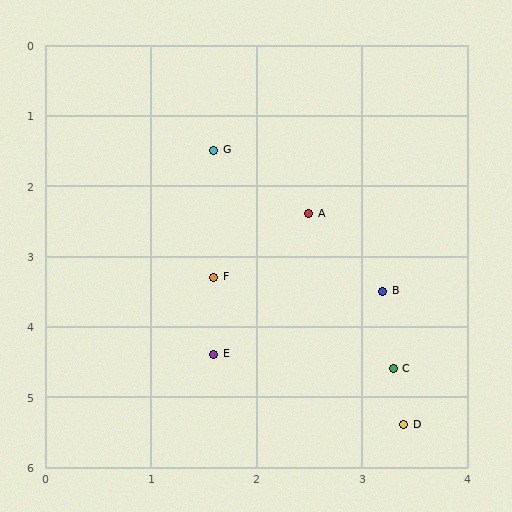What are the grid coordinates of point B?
Point B is at approximately (3.2, 3.5).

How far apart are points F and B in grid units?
Points F and B are about 1.6 grid units apart.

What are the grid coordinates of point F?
Point F is at approximately (1.6, 3.3).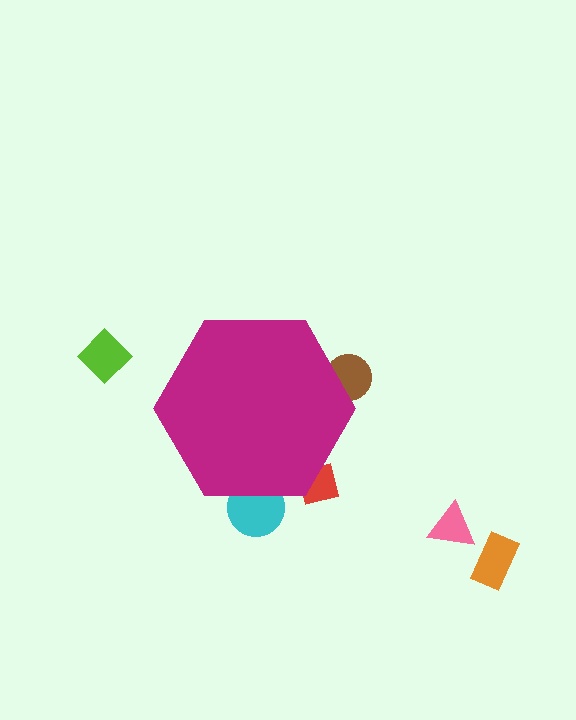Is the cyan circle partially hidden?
Yes, the cyan circle is partially hidden behind the magenta hexagon.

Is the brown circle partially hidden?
Yes, the brown circle is partially hidden behind the magenta hexagon.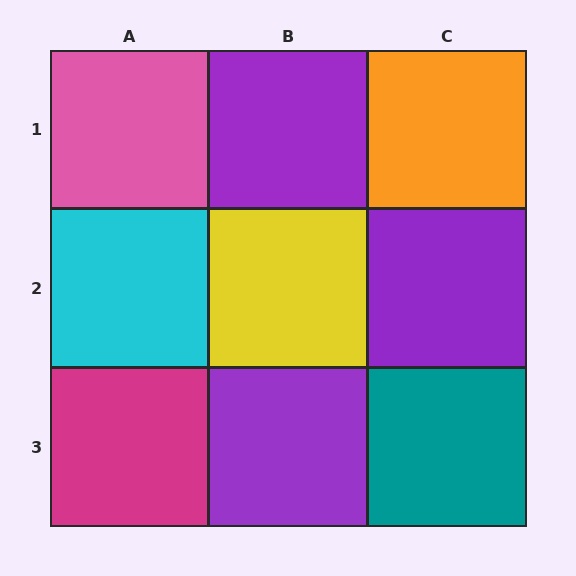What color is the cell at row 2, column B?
Yellow.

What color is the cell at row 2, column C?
Purple.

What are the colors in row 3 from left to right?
Magenta, purple, teal.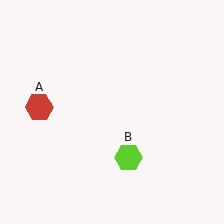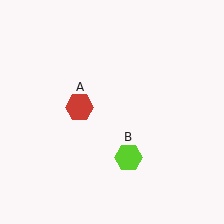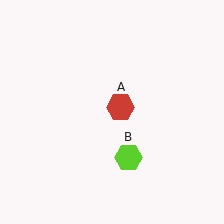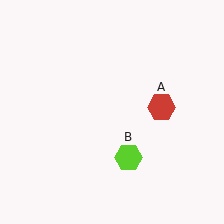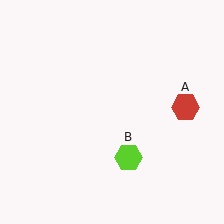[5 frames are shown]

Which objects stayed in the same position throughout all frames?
Lime hexagon (object B) remained stationary.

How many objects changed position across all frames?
1 object changed position: red hexagon (object A).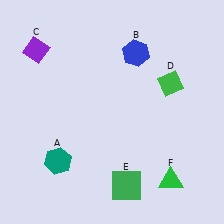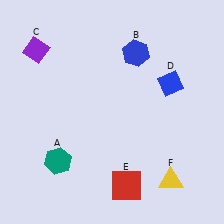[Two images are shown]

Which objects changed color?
D changed from green to blue. E changed from green to red. F changed from green to yellow.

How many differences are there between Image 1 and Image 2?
There are 3 differences between the two images.